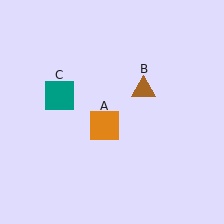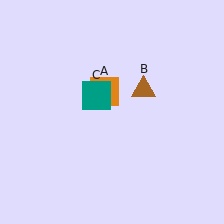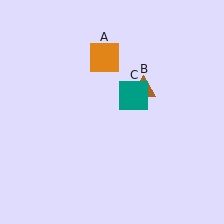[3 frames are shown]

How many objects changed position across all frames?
2 objects changed position: orange square (object A), teal square (object C).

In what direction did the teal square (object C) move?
The teal square (object C) moved right.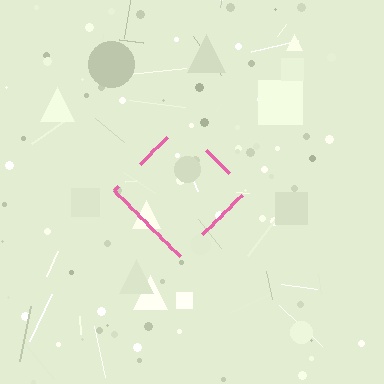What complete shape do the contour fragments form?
The contour fragments form a diamond.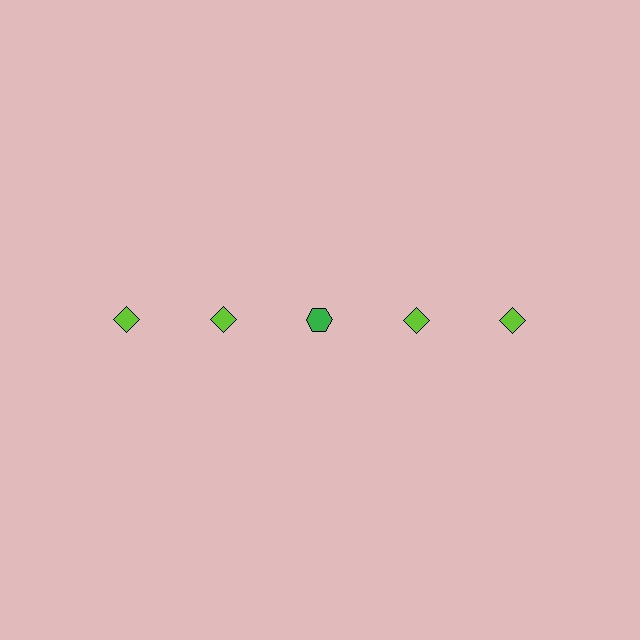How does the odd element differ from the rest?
It differs in both color (green instead of lime) and shape (hexagon instead of diamond).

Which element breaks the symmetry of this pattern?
The green hexagon in the top row, center column breaks the symmetry. All other shapes are lime diamonds.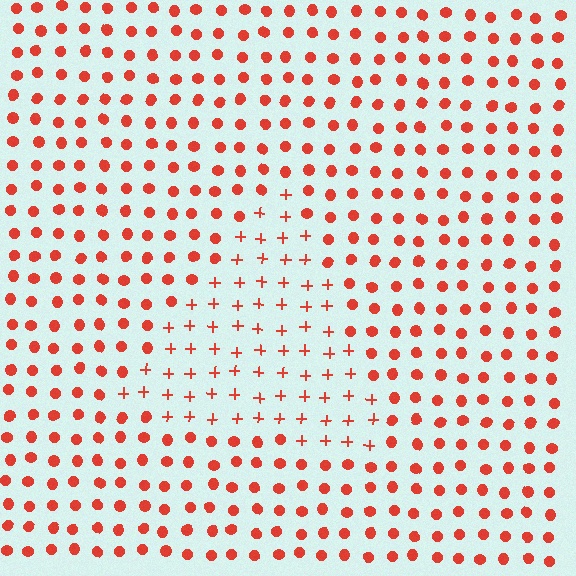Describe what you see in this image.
The image is filled with small red elements arranged in a uniform grid. A triangle-shaped region contains plus signs, while the surrounding area contains circles. The boundary is defined purely by the change in element shape.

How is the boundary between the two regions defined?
The boundary is defined by a change in element shape: plus signs inside vs. circles outside. All elements share the same color and spacing.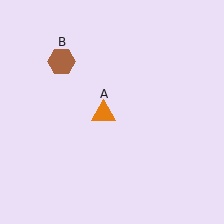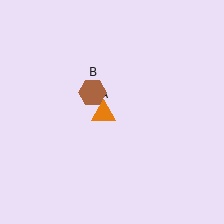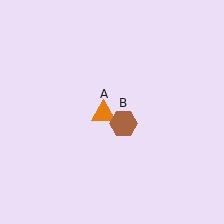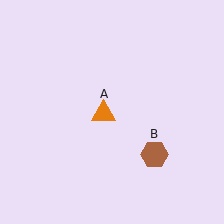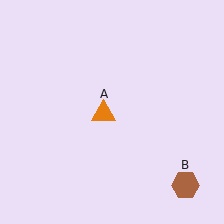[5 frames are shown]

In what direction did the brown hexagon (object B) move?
The brown hexagon (object B) moved down and to the right.